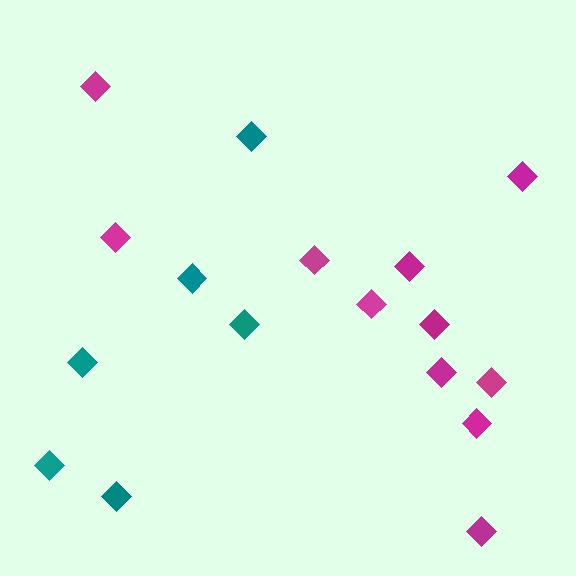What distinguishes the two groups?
There are 2 groups: one group of magenta diamonds (11) and one group of teal diamonds (6).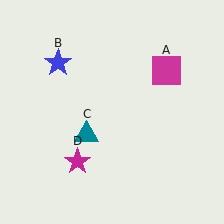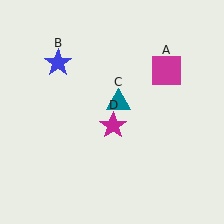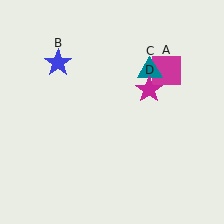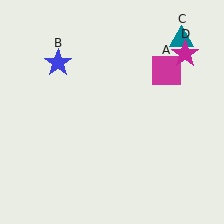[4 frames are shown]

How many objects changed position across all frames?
2 objects changed position: teal triangle (object C), magenta star (object D).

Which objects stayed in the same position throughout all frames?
Magenta square (object A) and blue star (object B) remained stationary.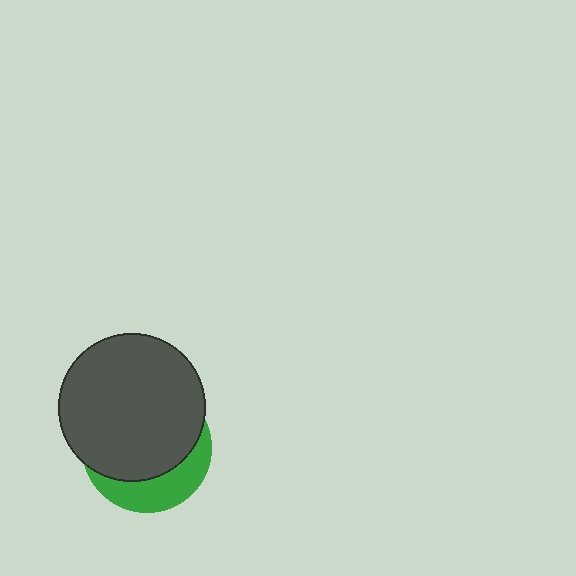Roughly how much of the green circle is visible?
A small part of it is visible (roughly 30%).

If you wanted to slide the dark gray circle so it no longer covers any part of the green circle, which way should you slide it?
Slide it up — that is the most direct way to separate the two shapes.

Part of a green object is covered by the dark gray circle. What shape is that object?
It is a circle.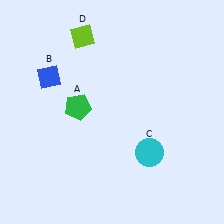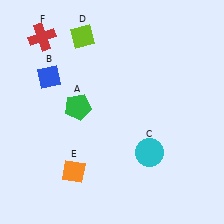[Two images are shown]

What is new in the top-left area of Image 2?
A red cross (F) was added in the top-left area of Image 2.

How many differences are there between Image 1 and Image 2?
There are 2 differences between the two images.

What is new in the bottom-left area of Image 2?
An orange diamond (E) was added in the bottom-left area of Image 2.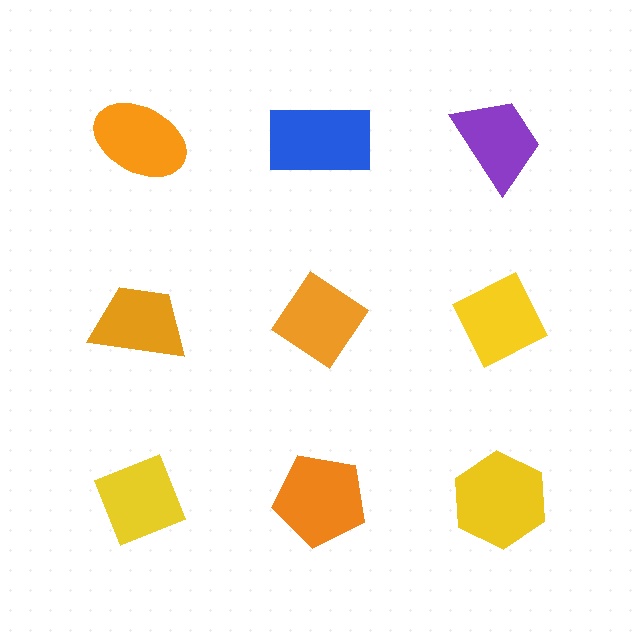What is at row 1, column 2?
A blue rectangle.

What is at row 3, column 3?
A yellow hexagon.